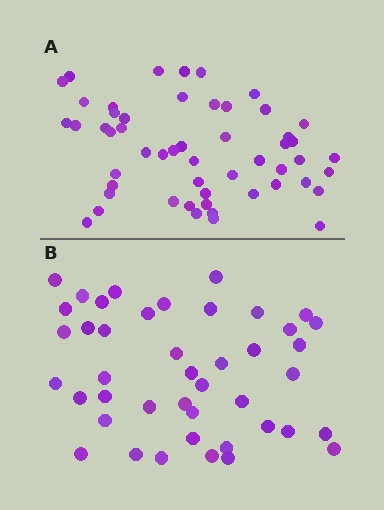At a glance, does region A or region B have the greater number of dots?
Region A (the top region) has more dots.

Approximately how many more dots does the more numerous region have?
Region A has roughly 10 or so more dots than region B.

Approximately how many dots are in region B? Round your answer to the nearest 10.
About 40 dots. (The exact count is 43, which rounds to 40.)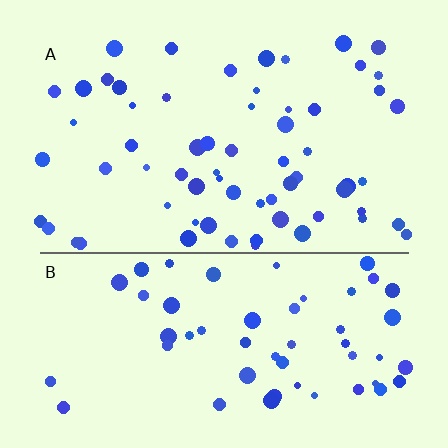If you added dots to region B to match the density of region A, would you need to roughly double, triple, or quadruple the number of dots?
Approximately double.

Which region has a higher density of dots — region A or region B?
A (the top).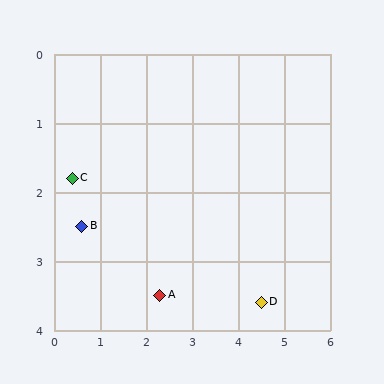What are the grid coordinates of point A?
Point A is at approximately (2.3, 3.5).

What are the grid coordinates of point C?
Point C is at approximately (0.4, 1.8).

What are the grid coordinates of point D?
Point D is at approximately (4.5, 3.6).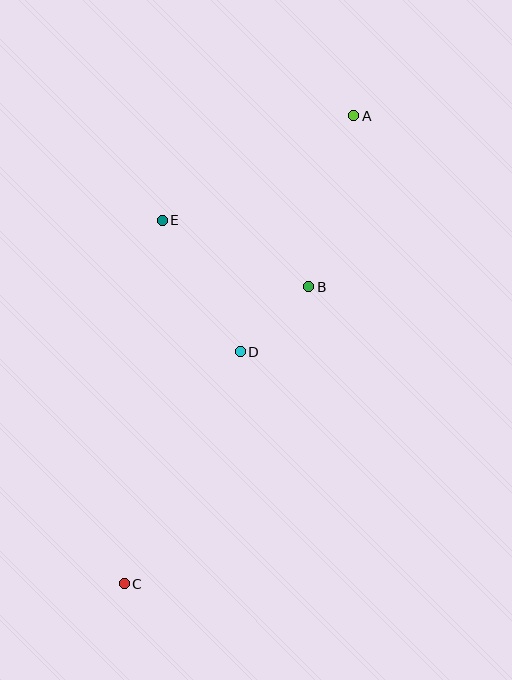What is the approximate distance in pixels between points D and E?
The distance between D and E is approximately 153 pixels.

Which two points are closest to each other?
Points B and D are closest to each other.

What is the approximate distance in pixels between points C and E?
The distance between C and E is approximately 366 pixels.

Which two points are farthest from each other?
Points A and C are farthest from each other.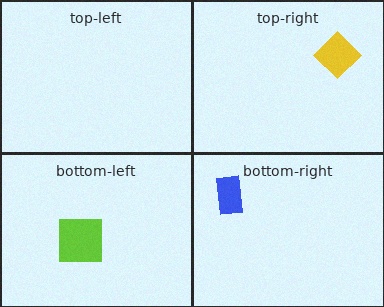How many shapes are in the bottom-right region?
1.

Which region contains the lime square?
The bottom-left region.